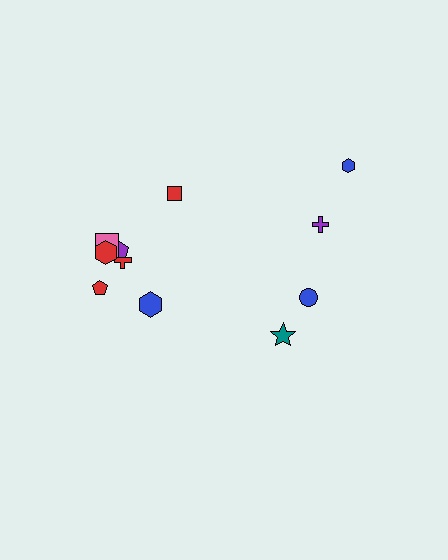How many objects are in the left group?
There are 7 objects.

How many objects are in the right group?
There are 4 objects.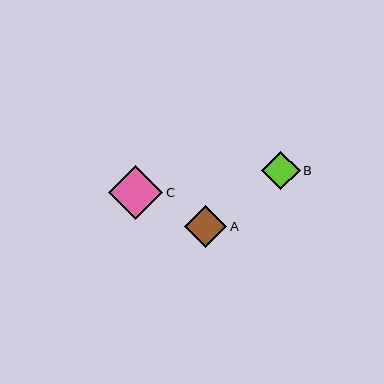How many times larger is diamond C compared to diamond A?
Diamond C is approximately 1.3 times the size of diamond A.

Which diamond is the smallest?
Diamond B is the smallest with a size of approximately 39 pixels.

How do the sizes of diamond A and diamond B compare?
Diamond A and diamond B are approximately the same size.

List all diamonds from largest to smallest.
From largest to smallest: C, A, B.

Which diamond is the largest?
Diamond C is the largest with a size of approximately 54 pixels.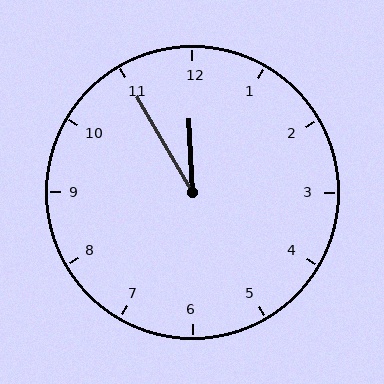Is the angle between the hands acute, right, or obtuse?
It is acute.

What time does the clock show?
11:55.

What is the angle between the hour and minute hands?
Approximately 28 degrees.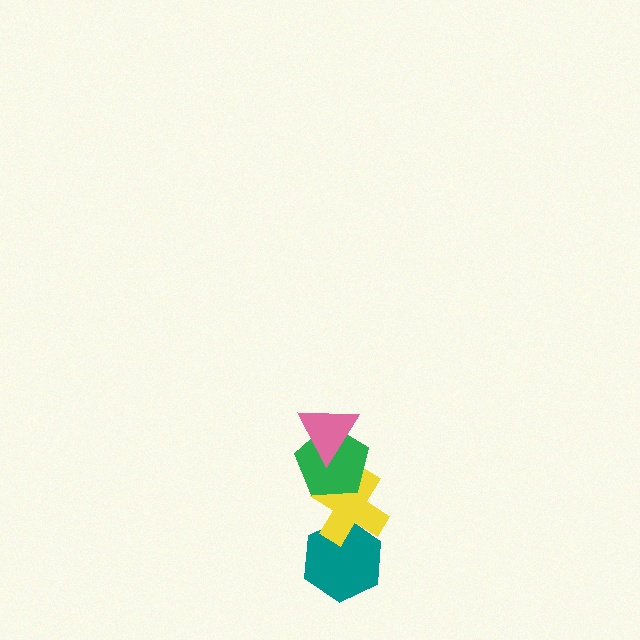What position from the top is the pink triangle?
The pink triangle is 1st from the top.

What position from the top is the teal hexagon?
The teal hexagon is 4th from the top.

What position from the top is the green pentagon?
The green pentagon is 2nd from the top.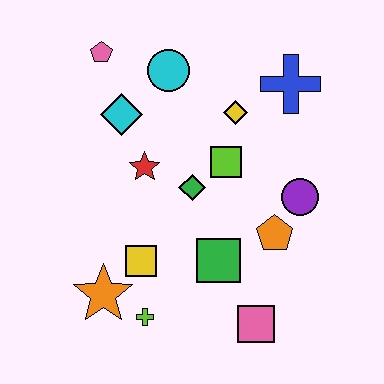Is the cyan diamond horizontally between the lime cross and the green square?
No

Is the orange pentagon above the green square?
Yes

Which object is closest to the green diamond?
The lime square is closest to the green diamond.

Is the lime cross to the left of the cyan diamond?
No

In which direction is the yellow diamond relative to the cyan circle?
The yellow diamond is to the right of the cyan circle.